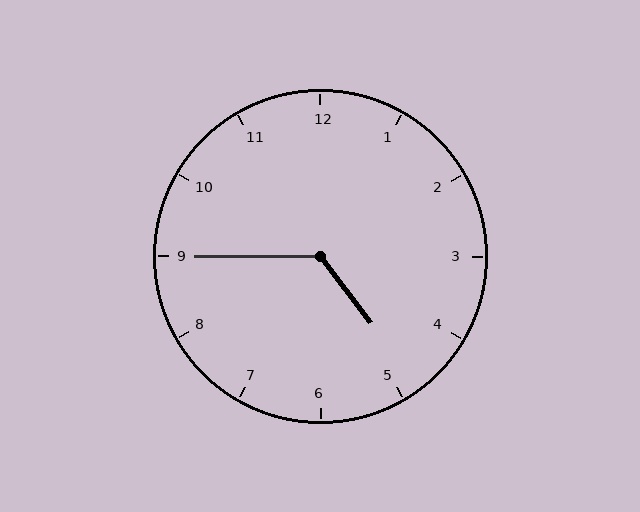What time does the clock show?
4:45.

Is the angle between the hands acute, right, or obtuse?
It is obtuse.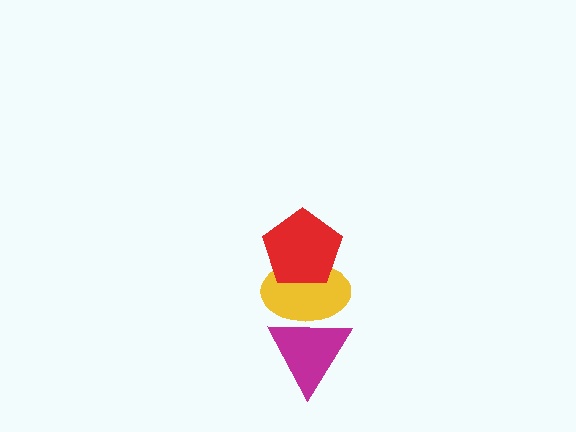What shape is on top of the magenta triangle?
The yellow ellipse is on top of the magenta triangle.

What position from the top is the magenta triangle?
The magenta triangle is 3rd from the top.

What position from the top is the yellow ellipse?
The yellow ellipse is 2nd from the top.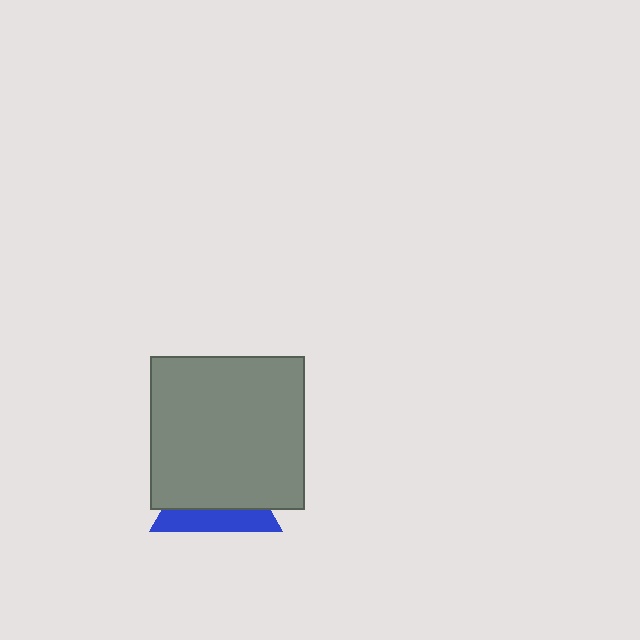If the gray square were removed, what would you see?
You would see the complete blue triangle.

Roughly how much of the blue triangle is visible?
A small part of it is visible (roughly 34%).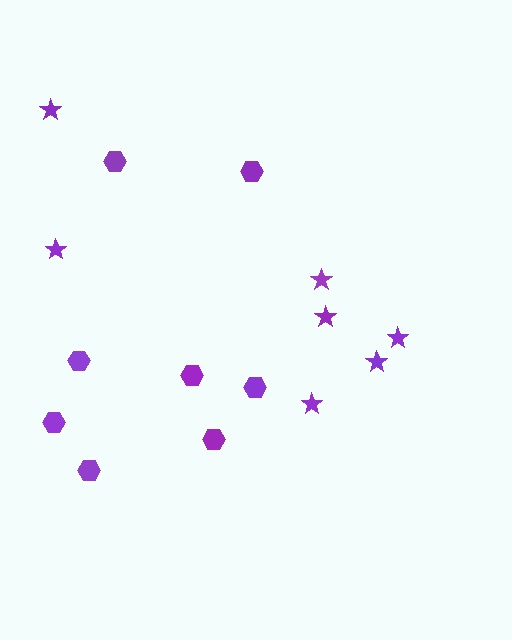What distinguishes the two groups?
There are 2 groups: one group of stars (7) and one group of hexagons (8).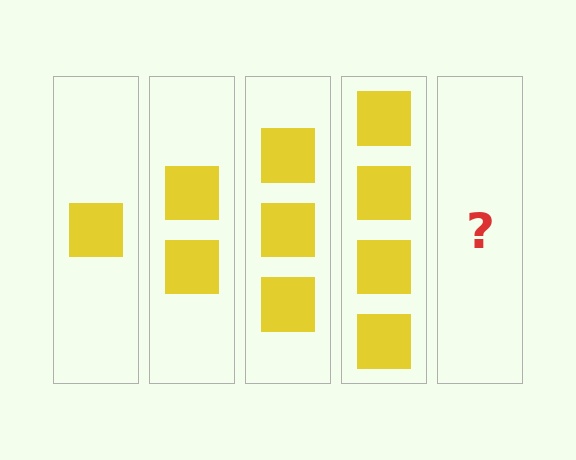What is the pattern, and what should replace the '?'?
The pattern is that each step adds one more square. The '?' should be 5 squares.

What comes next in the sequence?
The next element should be 5 squares.